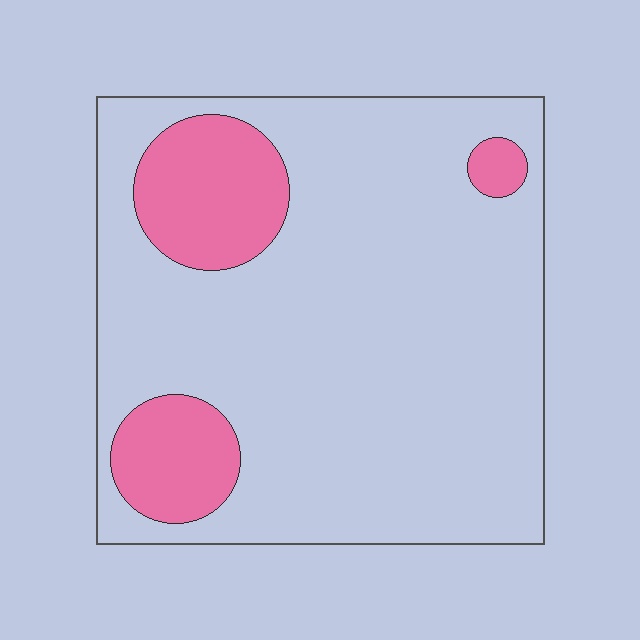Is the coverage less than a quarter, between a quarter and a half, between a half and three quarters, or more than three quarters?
Less than a quarter.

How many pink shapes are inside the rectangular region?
3.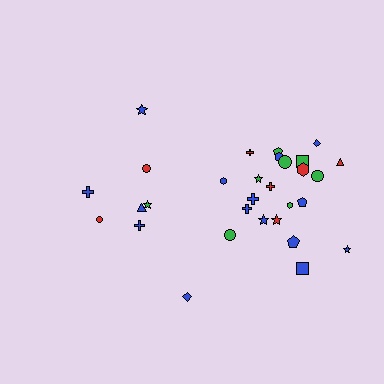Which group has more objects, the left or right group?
The right group.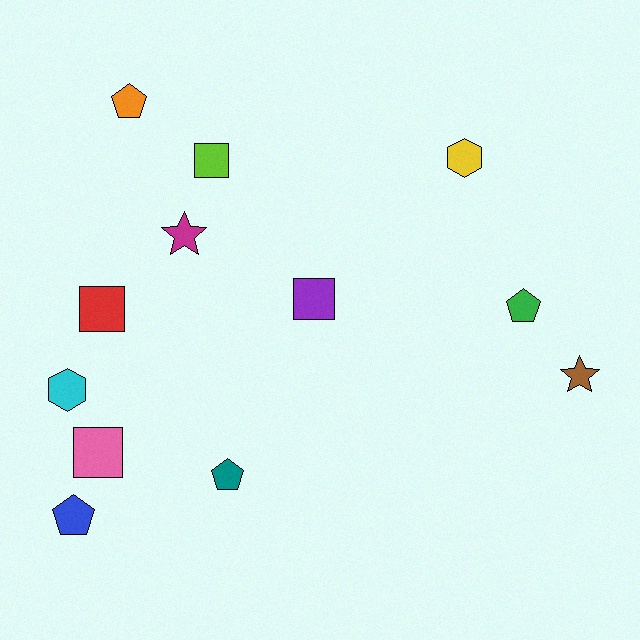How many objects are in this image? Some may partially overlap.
There are 12 objects.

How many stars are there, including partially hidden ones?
There are 2 stars.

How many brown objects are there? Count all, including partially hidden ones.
There is 1 brown object.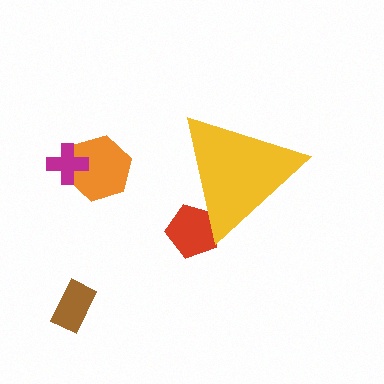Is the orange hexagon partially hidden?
No, the orange hexagon is fully visible.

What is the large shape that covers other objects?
A yellow triangle.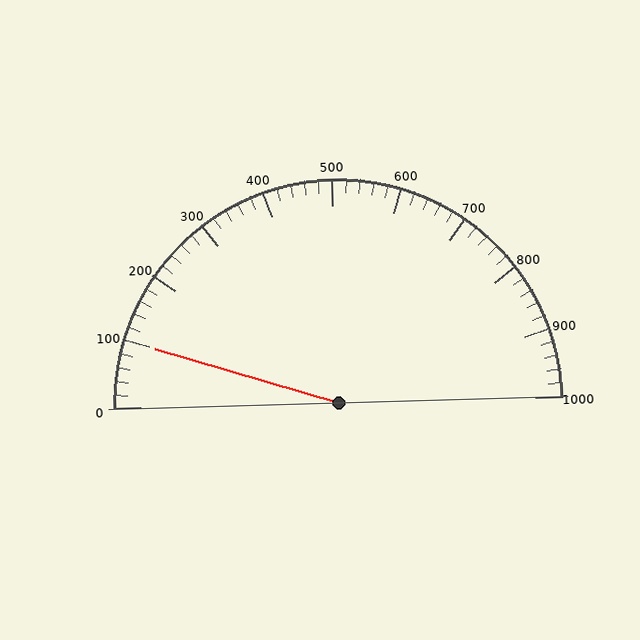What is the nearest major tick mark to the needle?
The nearest major tick mark is 100.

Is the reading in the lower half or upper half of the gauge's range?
The reading is in the lower half of the range (0 to 1000).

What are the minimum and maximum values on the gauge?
The gauge ranges from 0 to 1000.